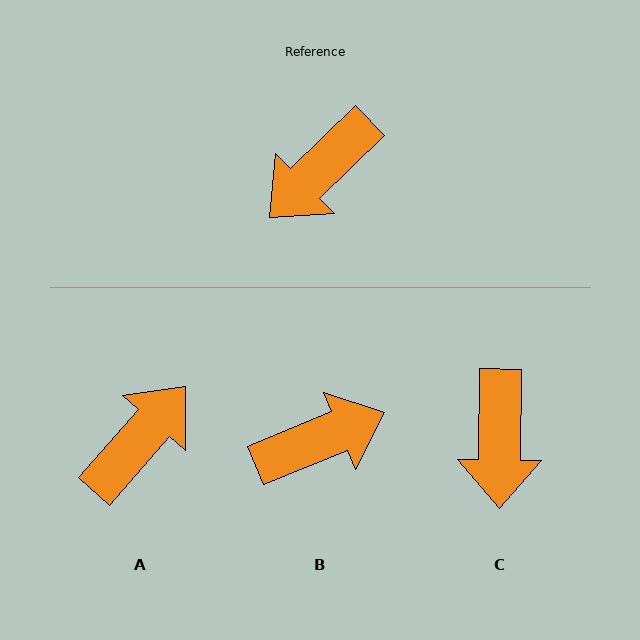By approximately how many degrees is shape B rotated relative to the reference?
Approximately 159 degrees counter-clockwise.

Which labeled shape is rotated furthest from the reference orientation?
A, about 175 degrees away.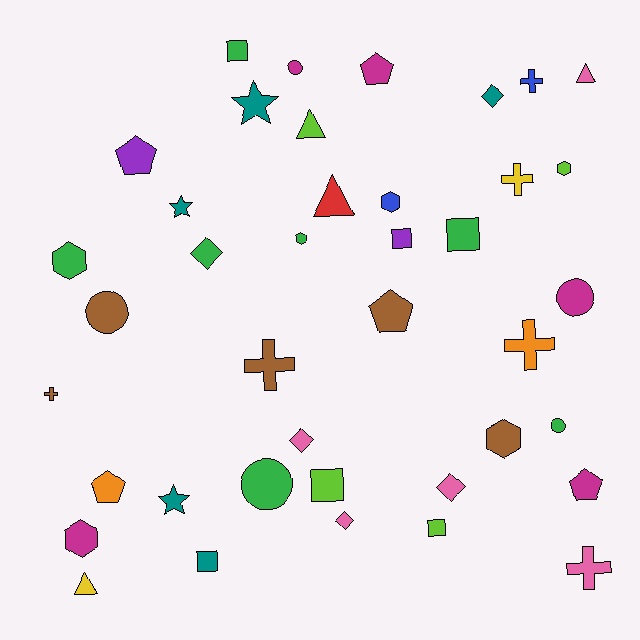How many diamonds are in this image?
There are 5 diamonds.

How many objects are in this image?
There are 40 objects.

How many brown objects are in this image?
There are 5 brown objects.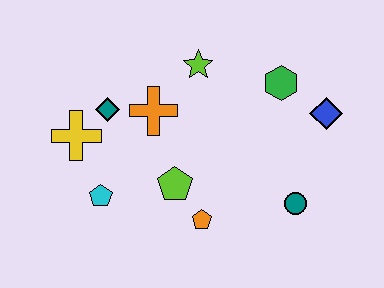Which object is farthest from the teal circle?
The yellow cross is farthest from the teal circle.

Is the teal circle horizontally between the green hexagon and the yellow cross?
No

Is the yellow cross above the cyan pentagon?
Yes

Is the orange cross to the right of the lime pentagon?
No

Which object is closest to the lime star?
The orange cross is closest to the lime star.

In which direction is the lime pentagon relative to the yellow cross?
The lime pentagon is to the right of the yellow cross.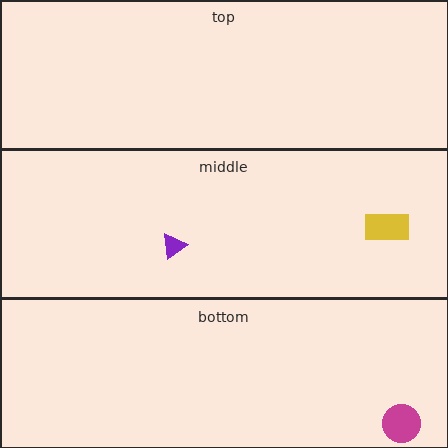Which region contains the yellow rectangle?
The middle region.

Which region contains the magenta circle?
The bottom region.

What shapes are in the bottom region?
The magenta circle.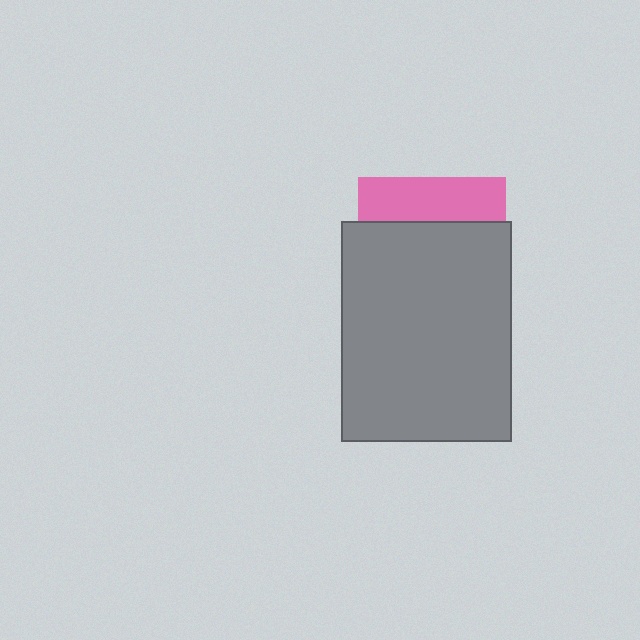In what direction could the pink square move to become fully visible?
The pink square could move up. That would shift it out from behind the gray rectangle entirely.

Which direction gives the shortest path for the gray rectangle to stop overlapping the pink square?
Moving down gives the shortest separation.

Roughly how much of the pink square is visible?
A small part of it is visible (roughly 30%).